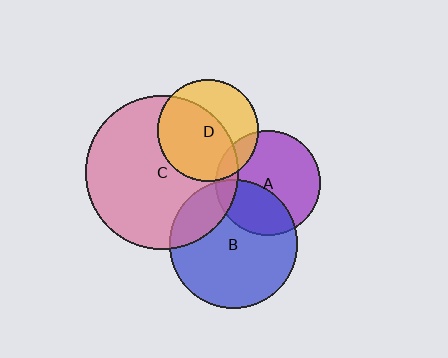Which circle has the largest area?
Circle C (pink).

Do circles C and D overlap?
Yes.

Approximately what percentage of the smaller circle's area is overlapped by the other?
Approximately 60%.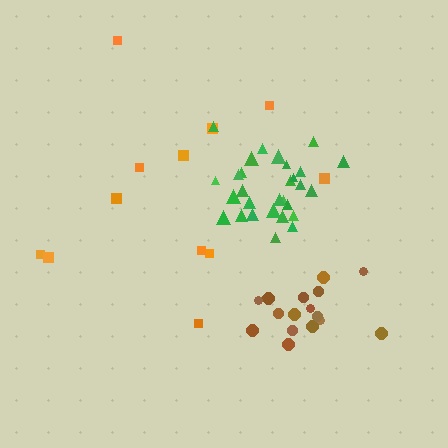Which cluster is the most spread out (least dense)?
Orange.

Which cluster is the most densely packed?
Green.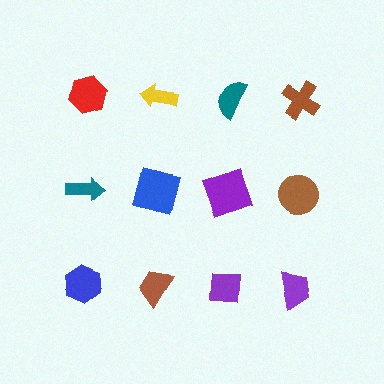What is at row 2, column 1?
A teal arrow.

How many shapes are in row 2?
4 shapes.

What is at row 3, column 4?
A purple trapezoid.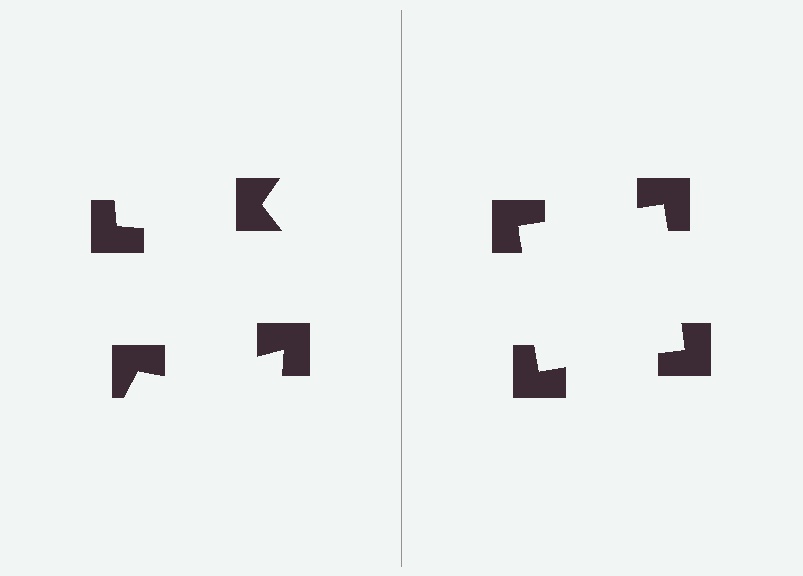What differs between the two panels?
The notched squares are positioned identically on both sides; only the wedge orientations differ. On the right they align to a square; on the left they are misaligned.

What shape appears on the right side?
An illusory square.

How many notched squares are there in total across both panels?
8 — 4 on each side.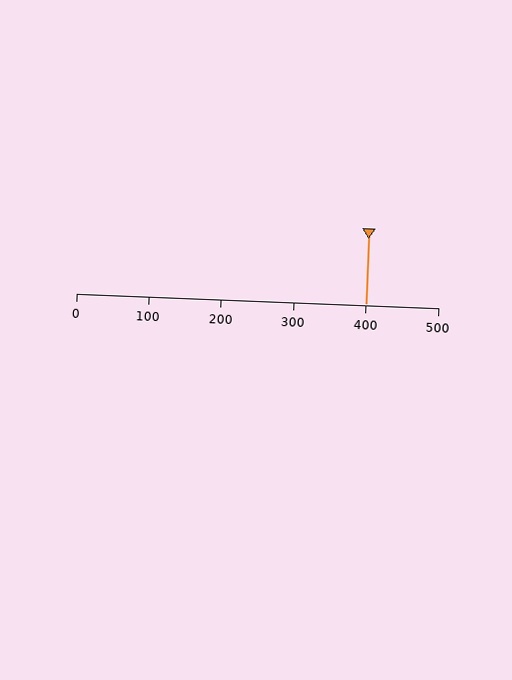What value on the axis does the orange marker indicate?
The marker indicates approximately 400.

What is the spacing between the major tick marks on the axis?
The major ticks are spaced 100 apart.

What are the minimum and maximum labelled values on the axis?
The axis runs from 0 to 500.